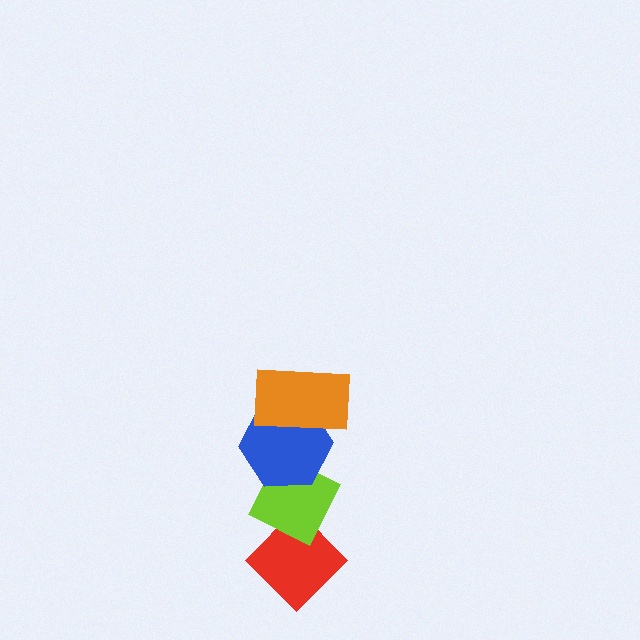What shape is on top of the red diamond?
The lime diamond is on top of the red diamond.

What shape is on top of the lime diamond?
The blue hexagon is on top of the lime diamond.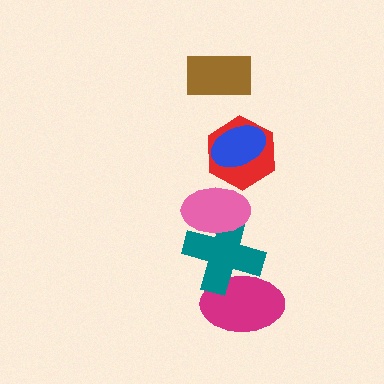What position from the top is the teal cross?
The teal cross is 5th from the top.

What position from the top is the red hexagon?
The red hexagon is 3rd from the top.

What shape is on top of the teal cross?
The pink ellipse is on top of the teal cross.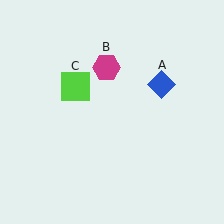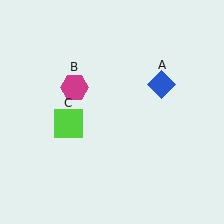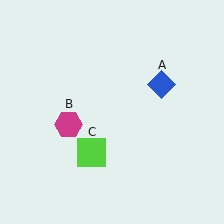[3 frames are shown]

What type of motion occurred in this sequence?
The magenta hexagon (object B), lime square (object C) rotated counterclockwise around the center of the scene.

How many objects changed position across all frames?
2 objects changed position: magenta hexagon (object B), lime square (object C).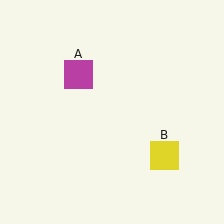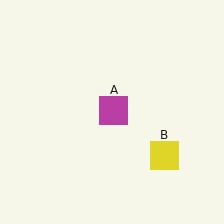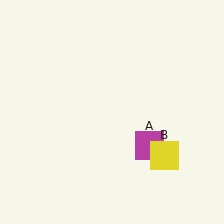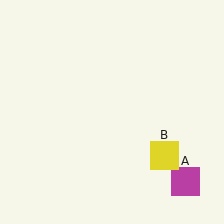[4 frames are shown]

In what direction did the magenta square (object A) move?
The magenta square (object A) moved down and to the right.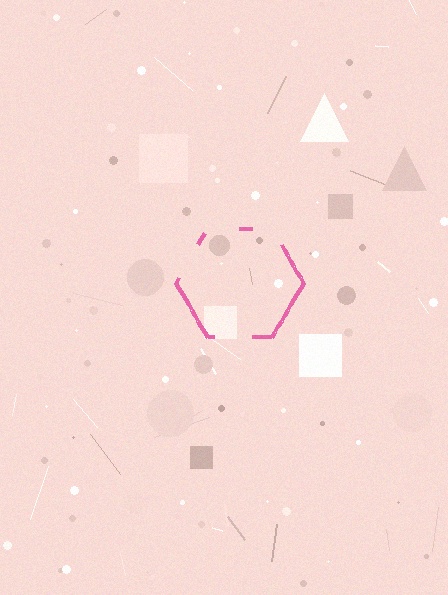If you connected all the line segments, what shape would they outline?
They would outline a hexagon.